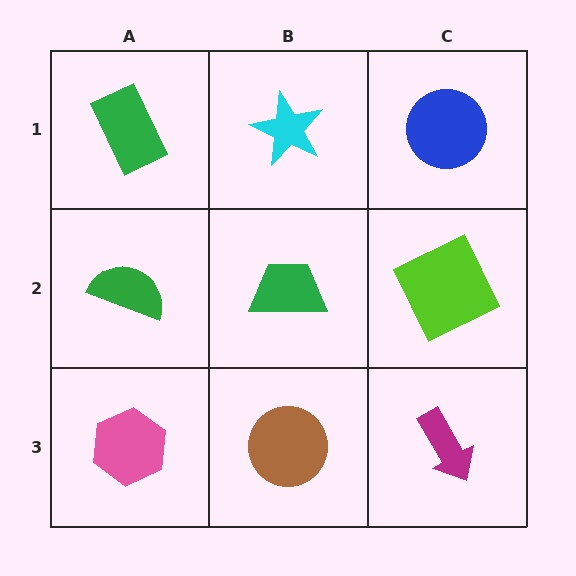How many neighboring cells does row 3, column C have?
2.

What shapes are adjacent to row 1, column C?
A lime square (row 2, column C), a cyan star (row 1, column B).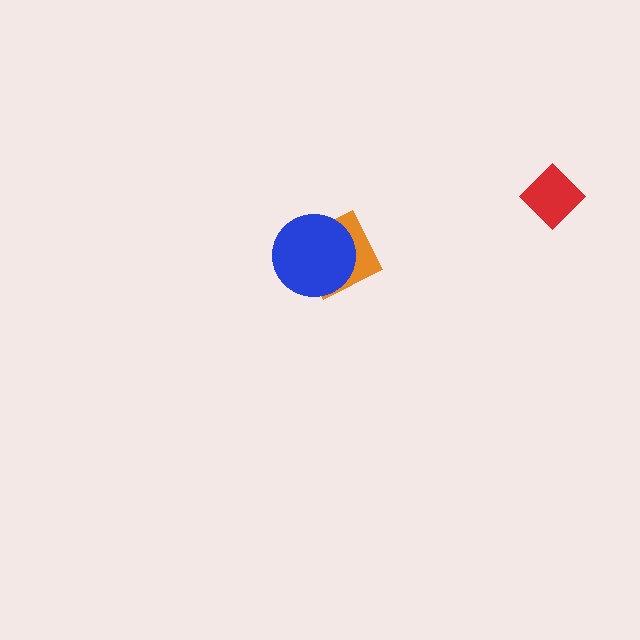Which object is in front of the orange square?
The blue circle is in front of the orange square.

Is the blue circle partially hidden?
No, no other shape covers it.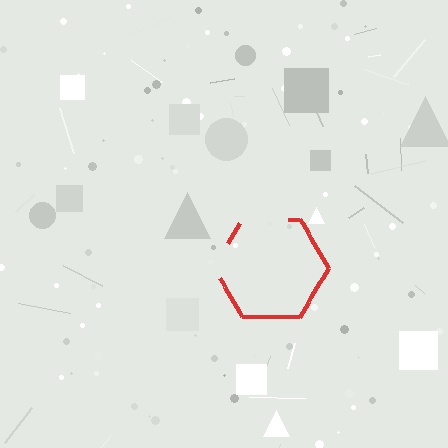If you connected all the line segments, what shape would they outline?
They would outline a hexagon.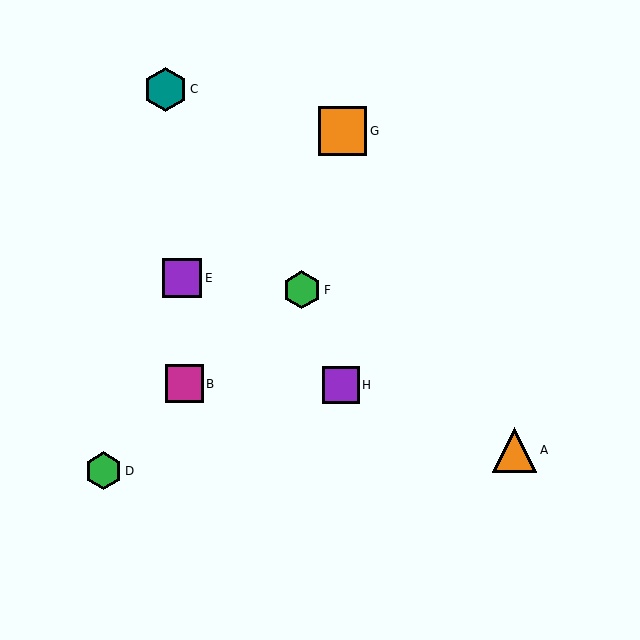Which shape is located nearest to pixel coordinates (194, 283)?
The purple square (labeled E) at (182, 278) is nearest to that location.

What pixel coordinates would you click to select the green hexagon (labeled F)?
Click at (302, 290) to select the green hexagon F.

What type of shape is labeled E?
Shape E is a purple square.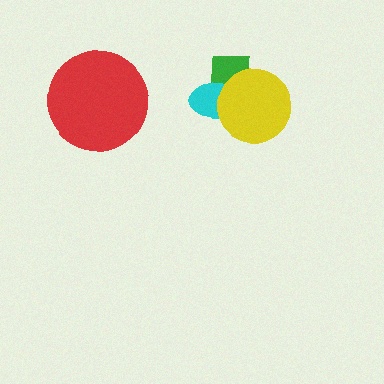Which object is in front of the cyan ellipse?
The yellow circle is in front of the cyan ellipse.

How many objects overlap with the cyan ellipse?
2 objects overlap with the cyan ellipse.